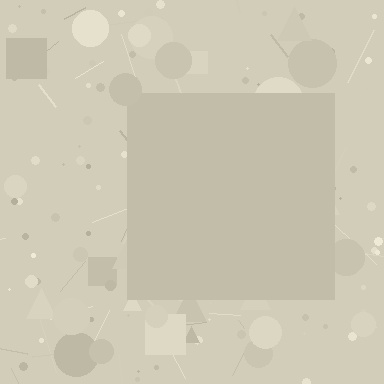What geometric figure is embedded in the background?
A square is embedded in the background.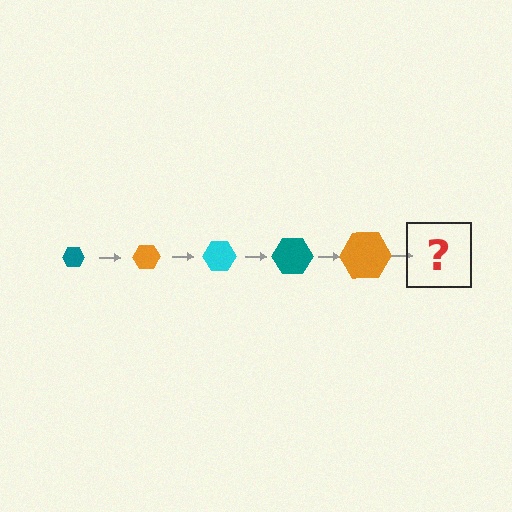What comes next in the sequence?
The next element should be a cyan hexagon, larger than the previous one.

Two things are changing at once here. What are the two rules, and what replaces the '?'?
The two rules are that the hexagon grows larger each step and the color cycles through teal, orange, and cyan. The '?' should be a cyan hexagon, larger than the previous one.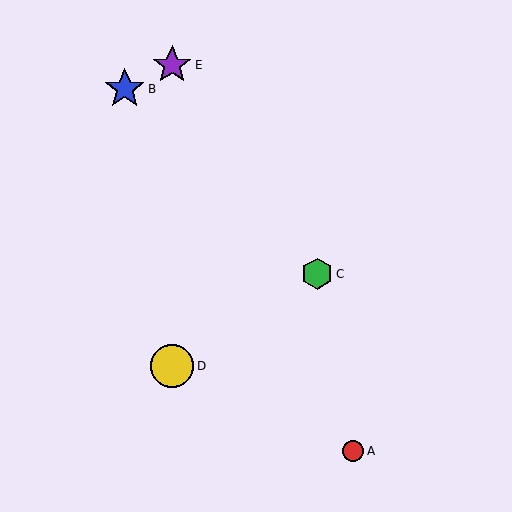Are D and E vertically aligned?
Yes, both are at x≈172.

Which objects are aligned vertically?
Objects D, E are aligned vertically.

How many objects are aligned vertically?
2 objects (D, E) are aligned vertically.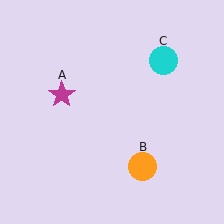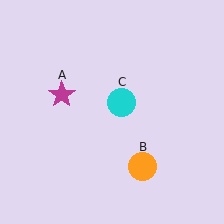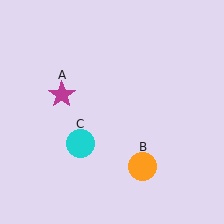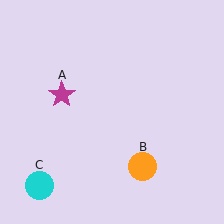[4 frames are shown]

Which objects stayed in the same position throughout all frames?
Magenta star (object A) and orange circle (object B) remained stationary.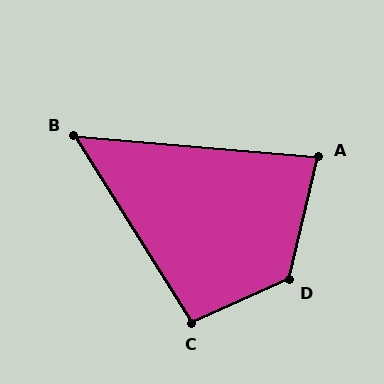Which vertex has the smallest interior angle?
B, at approximately 53 degrees.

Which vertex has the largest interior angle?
D, at approximately 127 degrees.